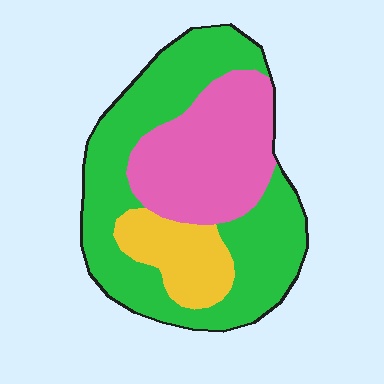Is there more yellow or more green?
Green.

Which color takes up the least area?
Yellow, at roughly 15%.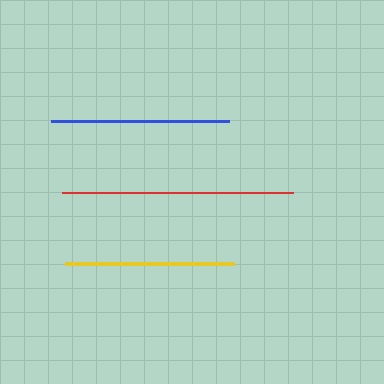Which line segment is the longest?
The red line is the longest at approximately 230 pixels.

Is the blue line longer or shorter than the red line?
The red line is longer than the blue line.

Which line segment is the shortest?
The yellow line is the shortest at approximately 169 pixels.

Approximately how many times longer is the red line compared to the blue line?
The red line is approximately 1.3 times the length of the blue line.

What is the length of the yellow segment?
The yellow segment is approximately 169 pixels long.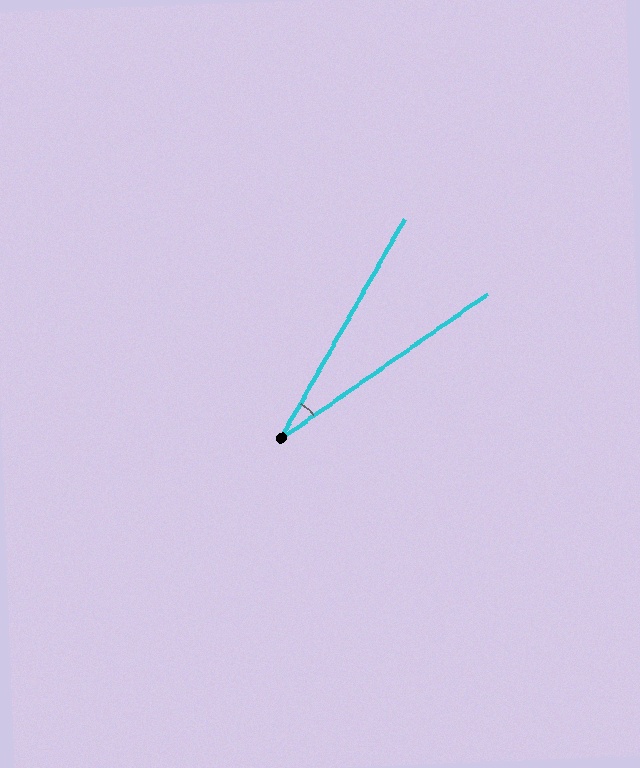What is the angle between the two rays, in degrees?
Approximately 25 degrees.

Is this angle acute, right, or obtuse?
It is acute.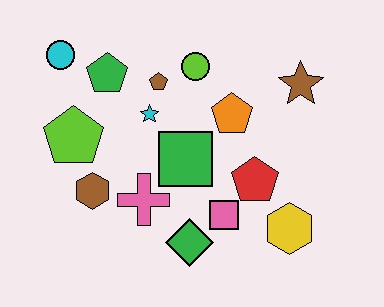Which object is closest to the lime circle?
The brown pentagon is closest to the lime circle.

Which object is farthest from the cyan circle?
The yellow hexagon is farthest from the cyan circle.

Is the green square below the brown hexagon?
No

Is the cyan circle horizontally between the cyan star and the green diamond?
No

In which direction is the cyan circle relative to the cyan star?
The cyan circle is to the left of the cyan star.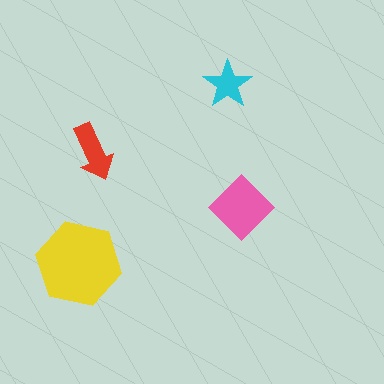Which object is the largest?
The yellow hexagon.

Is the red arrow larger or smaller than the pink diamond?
Smaller.